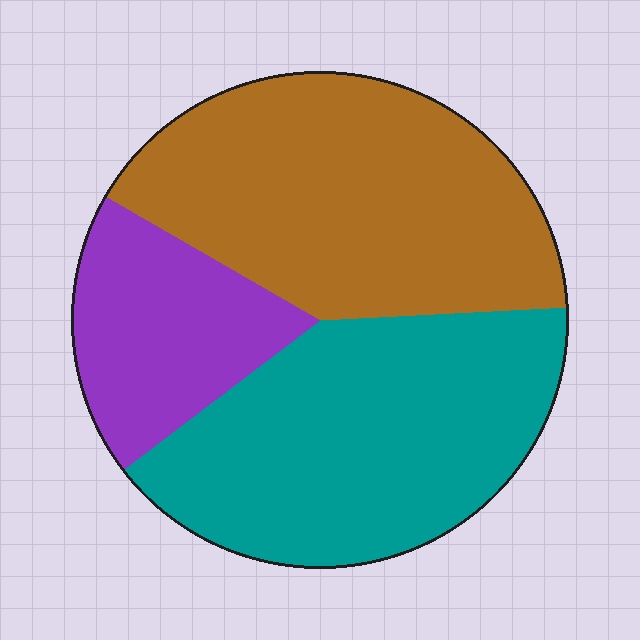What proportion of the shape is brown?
Brown covers roughly 40% of the shape.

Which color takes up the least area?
Purple, at roughly 20%.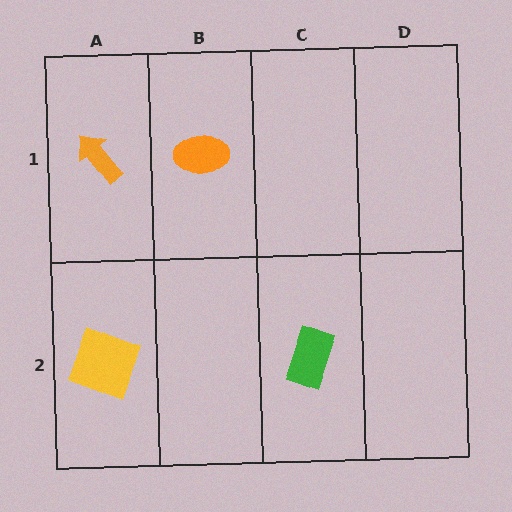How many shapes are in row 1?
2 shapes.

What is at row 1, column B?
An orange ellipse.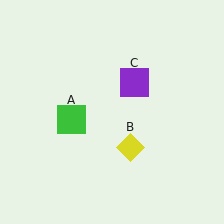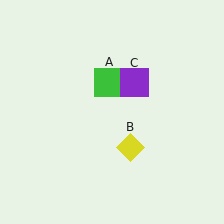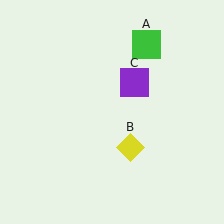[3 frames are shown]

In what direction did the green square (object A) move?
The green square (object A) moved up and to the right.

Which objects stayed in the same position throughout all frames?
Yellow diamond (object B) and purple square (object C) remained stationary.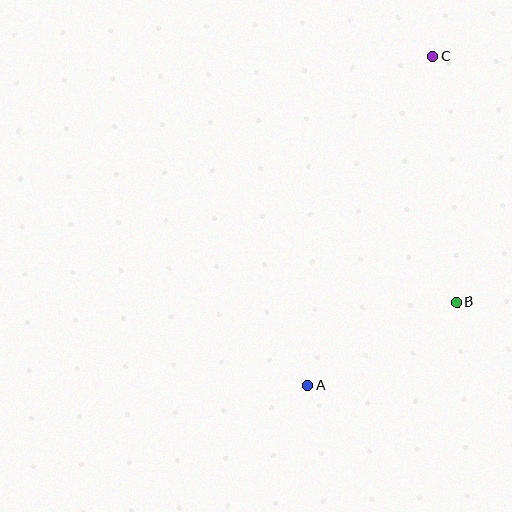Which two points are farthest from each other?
Points A and C are farthest from each other.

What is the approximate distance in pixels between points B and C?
The distance between B and C is approximately 247 pixels.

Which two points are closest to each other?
Points A and B are closest to each other.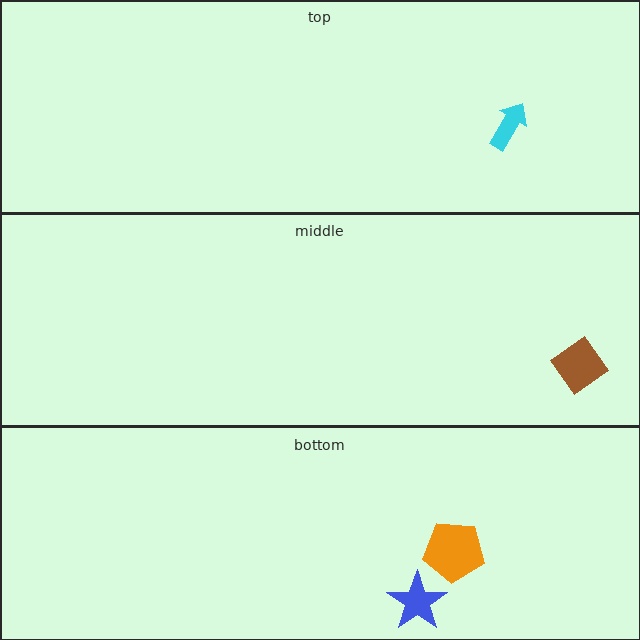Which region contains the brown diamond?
The middle region.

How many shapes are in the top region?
1.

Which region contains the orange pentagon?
The bottom region.